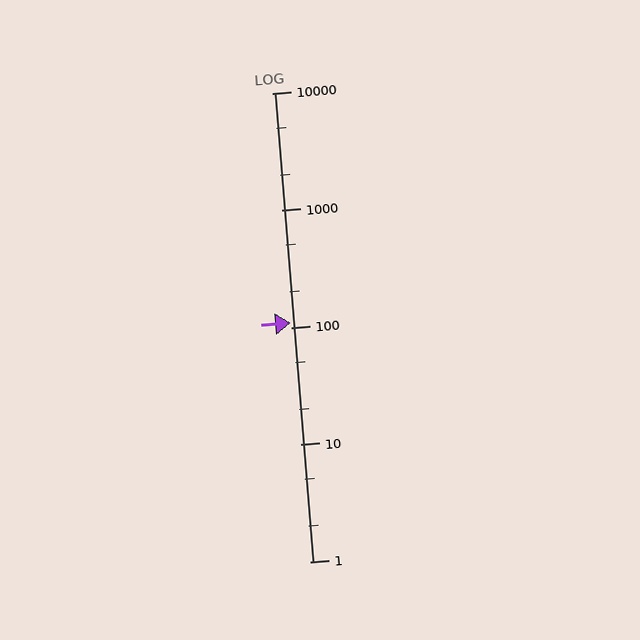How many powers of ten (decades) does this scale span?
The scale spans 4 decades, from 1 to 10000.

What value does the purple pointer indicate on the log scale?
The pointer indicates approximately 110.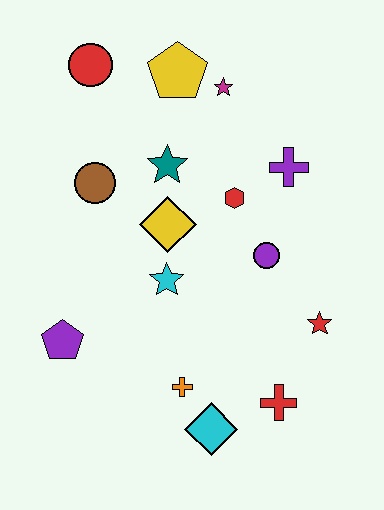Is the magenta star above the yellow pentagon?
No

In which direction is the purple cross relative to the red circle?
The purple cross is to the right of the red circle.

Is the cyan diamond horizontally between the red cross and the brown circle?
Yes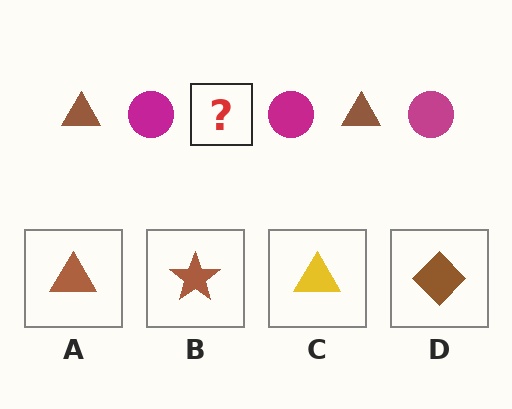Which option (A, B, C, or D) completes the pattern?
A.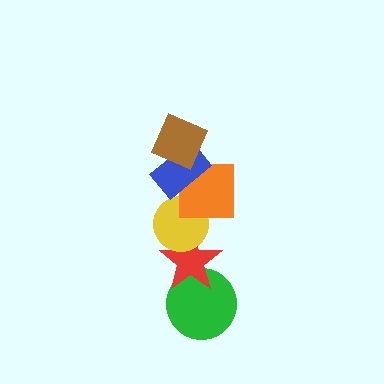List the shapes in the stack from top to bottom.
From top to bottom: the brown square, the blue rectangle, the orange square, the yellow circle, the red star, the green circle.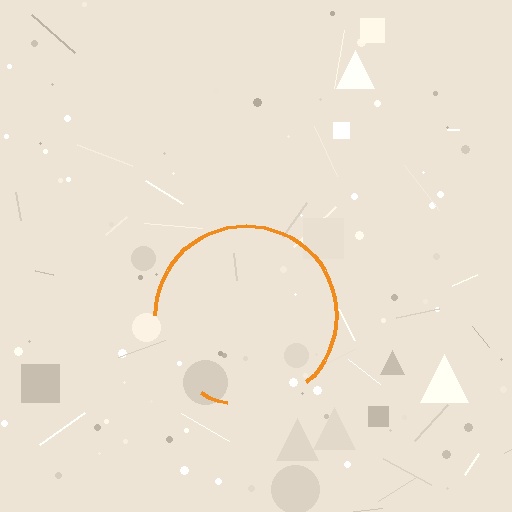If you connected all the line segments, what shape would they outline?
They would outline a circle.